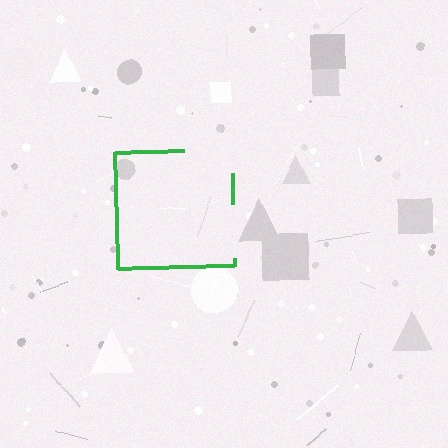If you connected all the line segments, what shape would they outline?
They would outline a square.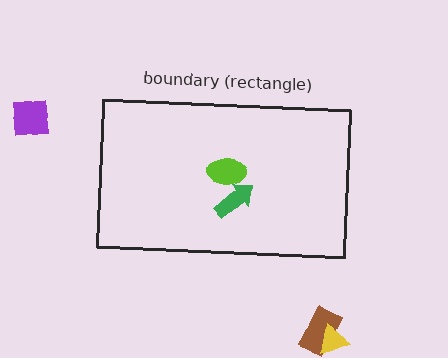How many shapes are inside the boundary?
2 inside, 3 outside.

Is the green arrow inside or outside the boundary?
Inside.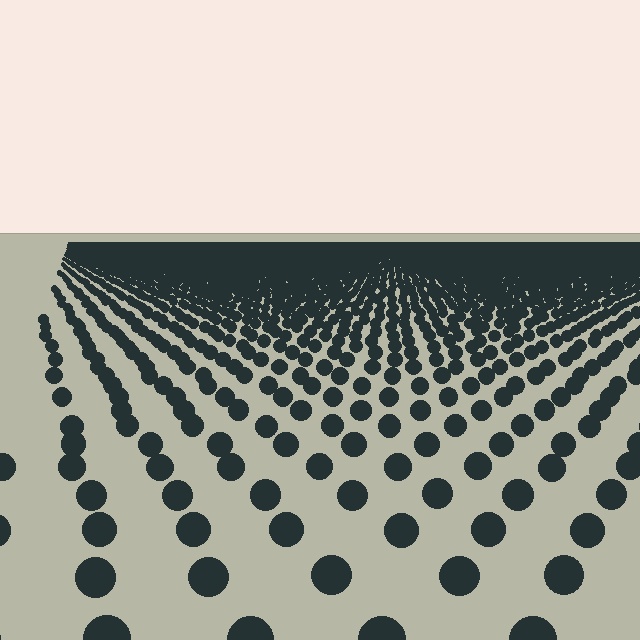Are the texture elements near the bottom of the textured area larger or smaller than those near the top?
Larger. Near the bottom, elements are closer to the viewer and appear at a bigger on-screen size.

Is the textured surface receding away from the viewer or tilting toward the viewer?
The surface is receding away from the viewer. Texture elements get smaller and denser toward the top.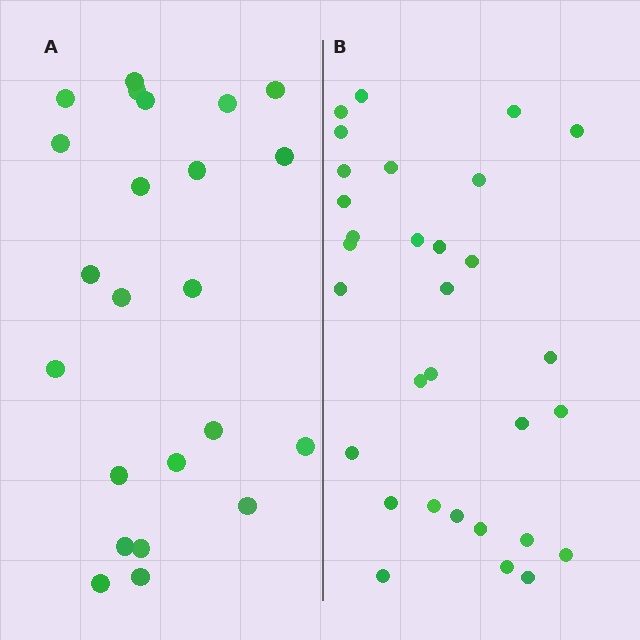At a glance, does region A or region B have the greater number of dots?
Region B (the right region) has more dots.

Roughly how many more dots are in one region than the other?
Region B has roughly 8 or so more dots than region A.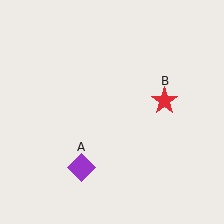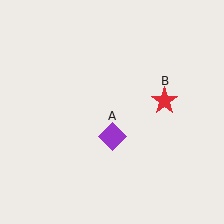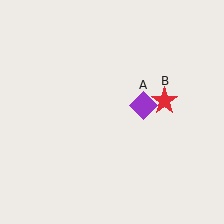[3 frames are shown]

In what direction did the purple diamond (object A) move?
The purple diamond (object A) moved up and to the right.